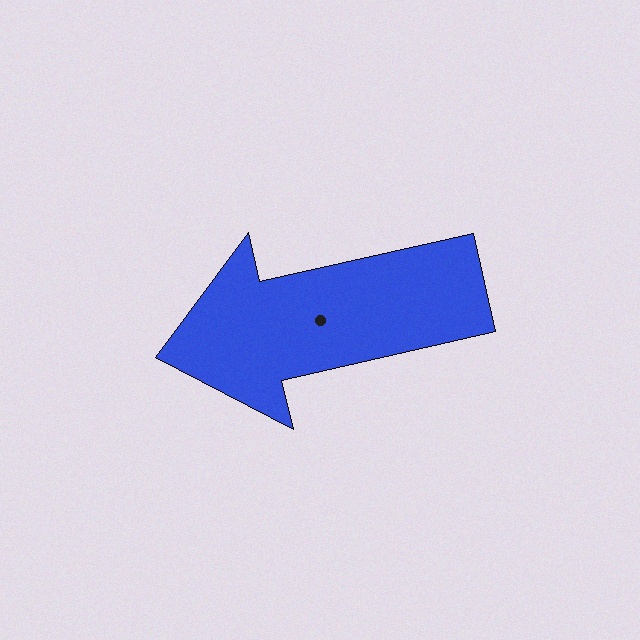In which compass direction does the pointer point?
West.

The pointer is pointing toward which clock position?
Roughly 9 o'clock.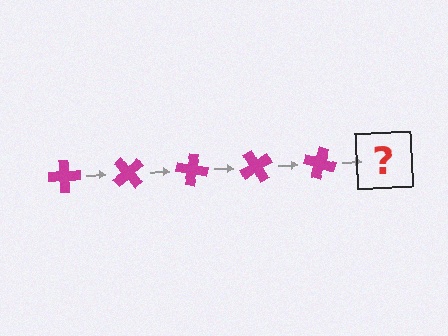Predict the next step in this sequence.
The next step is a magenta cross rotated 250 degrees.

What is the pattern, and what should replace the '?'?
The pattern is that the cross rotates 50 degrees each step. The '?' should be a magenta cross rotated 250 degrees.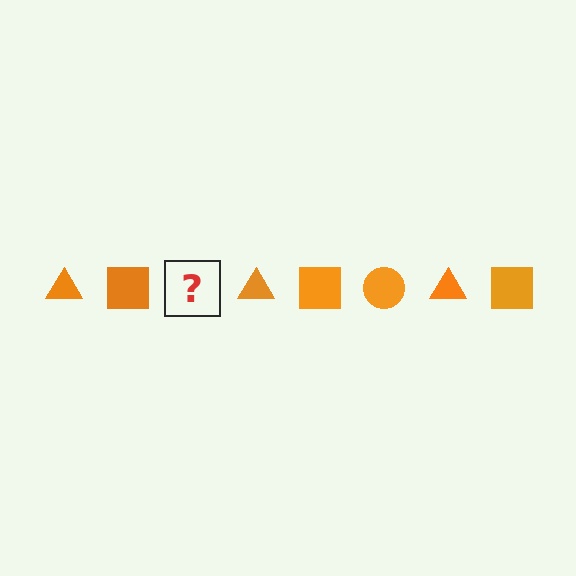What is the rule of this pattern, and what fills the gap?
The rule is that the pattern cycles through triangle, square, circle shapes in orange. The gap should be filled with an orange circle.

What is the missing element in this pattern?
The missing element is an orange circle.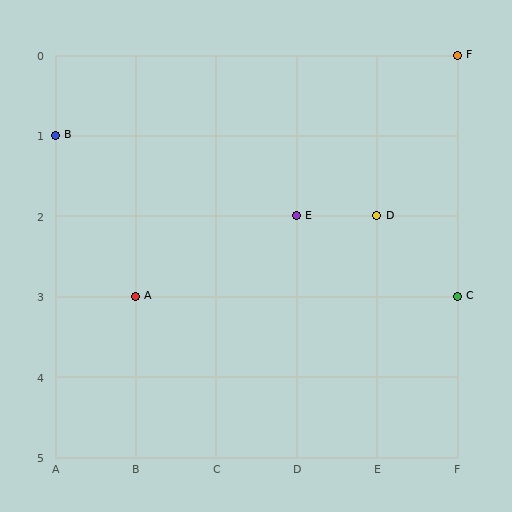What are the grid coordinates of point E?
Point E is at grid coordinates (D, 2).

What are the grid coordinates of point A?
Point A is at grid coordinates (B, 3).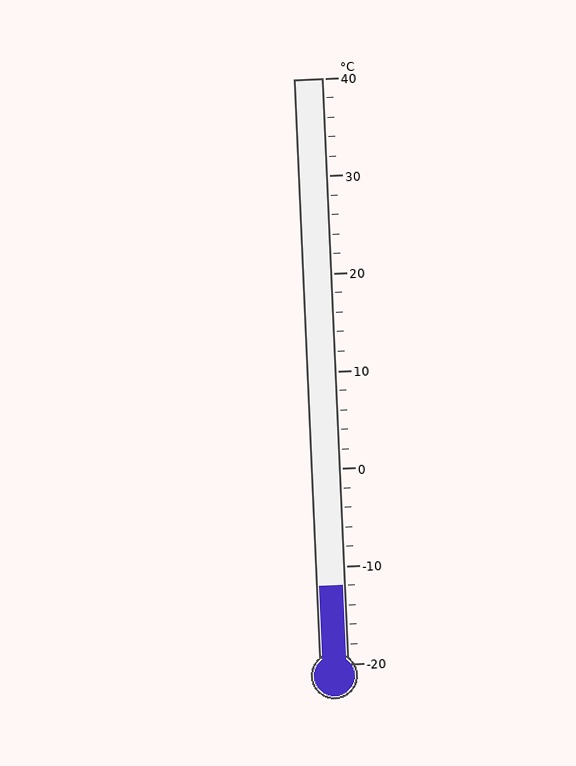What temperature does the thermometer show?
The thermometer shows approximately -12°C.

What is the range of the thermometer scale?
The thermometer scale ranges from -20°C to 40°C.